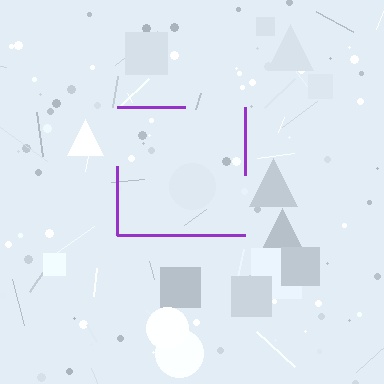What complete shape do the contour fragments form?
The contour fragments form a square.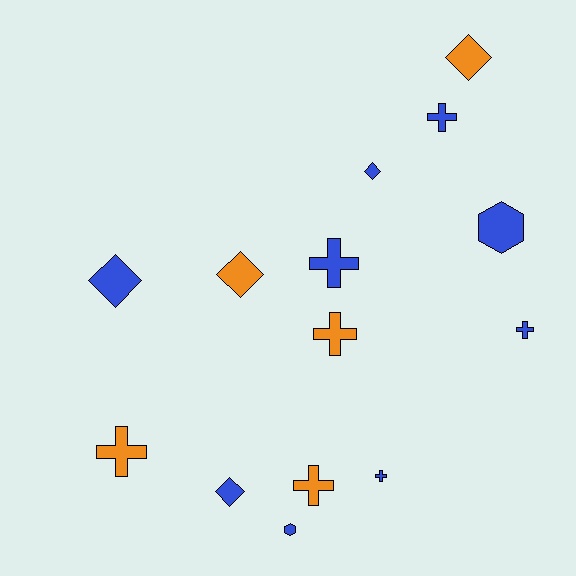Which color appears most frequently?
Blue, with 9 objects.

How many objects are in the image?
There are 14 objects.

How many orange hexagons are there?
There are no orange hexagons.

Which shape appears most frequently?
Cross, with 7 objects.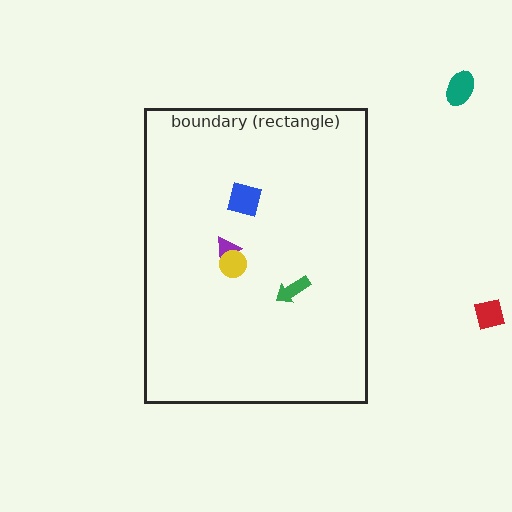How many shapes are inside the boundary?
4 inside, 2 outside.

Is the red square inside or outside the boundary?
Outside.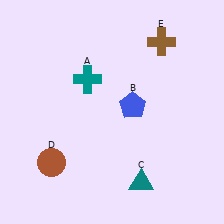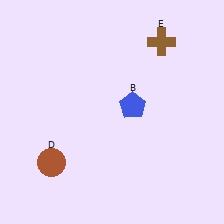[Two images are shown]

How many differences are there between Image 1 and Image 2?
There are 2 differences between the two images.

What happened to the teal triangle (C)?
The teal triangle (C) was removed in Image 2. It was in the bottom-right area of Image 1.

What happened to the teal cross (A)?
The teal cross (A) was removed in Image 2. It was in the top-left area of Image 1.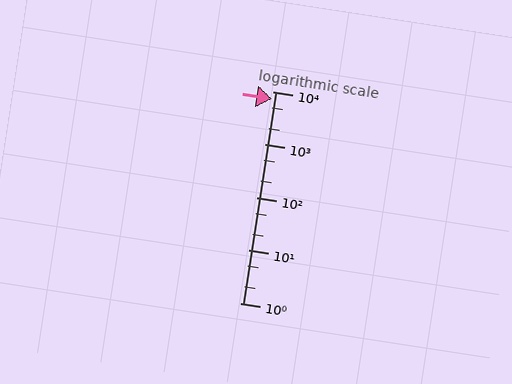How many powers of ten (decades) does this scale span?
The scale spans 4 decades, from 1 to 10000.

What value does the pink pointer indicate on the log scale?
The pointer indicates approximately 7100.